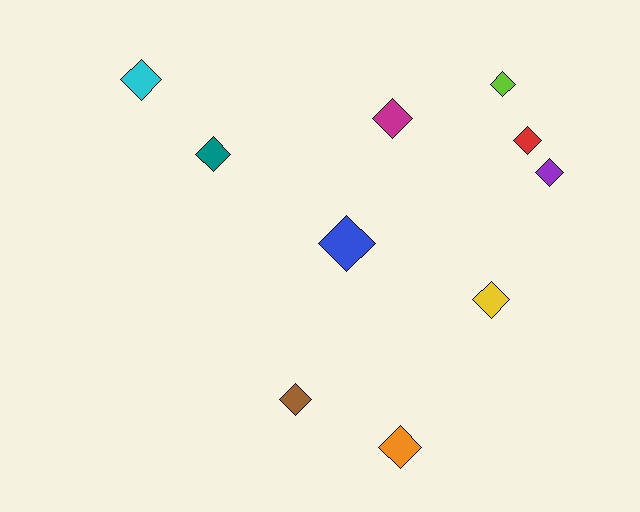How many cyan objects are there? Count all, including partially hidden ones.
There is 1 cyan object.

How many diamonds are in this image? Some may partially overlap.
There are 10 diamonds.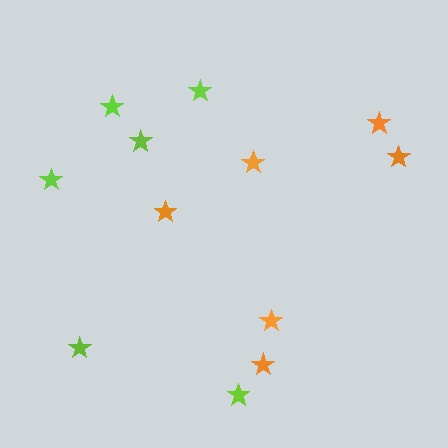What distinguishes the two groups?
There are 2 groups: one group of orange stars (6) and one group of lime stars (6).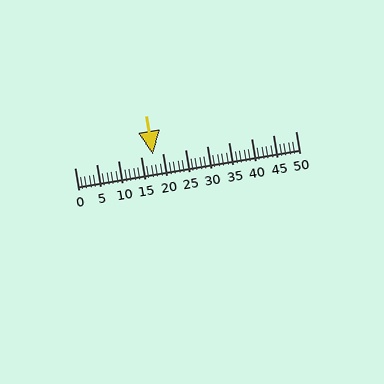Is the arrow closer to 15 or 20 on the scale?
The arrow is closer to 20.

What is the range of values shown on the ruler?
The ruler shows values from 0 to 50.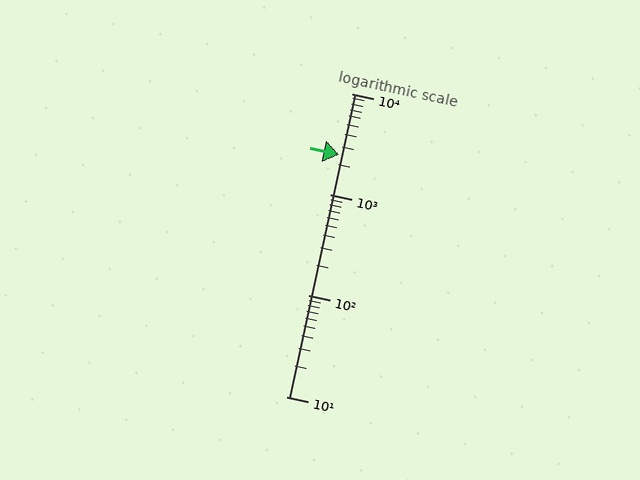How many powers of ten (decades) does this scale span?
The scale spans 3 decades, from 10 to 10000.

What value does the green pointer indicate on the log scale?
The pointer indicates approximately 2500.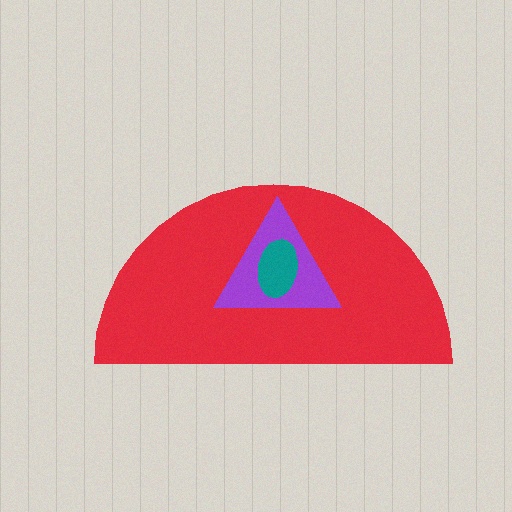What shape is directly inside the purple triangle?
The teal ellipse.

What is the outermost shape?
The red semicircle.